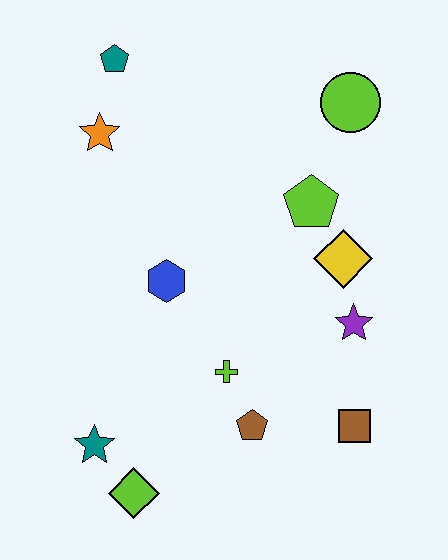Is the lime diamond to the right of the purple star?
No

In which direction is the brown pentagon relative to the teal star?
The brown pentagon is to the right of the teal star.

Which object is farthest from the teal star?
The lime circle is farthest from the teal star.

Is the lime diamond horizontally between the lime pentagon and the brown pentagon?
No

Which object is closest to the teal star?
The lime diamond is closest to the teal star.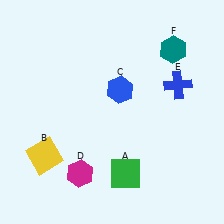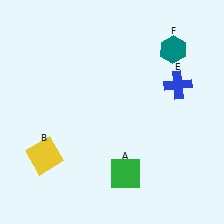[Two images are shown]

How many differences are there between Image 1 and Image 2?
There are 2 differences between the two images.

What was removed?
The blue hexagon (C), the magenta hexagon (D) were removed in Image 2.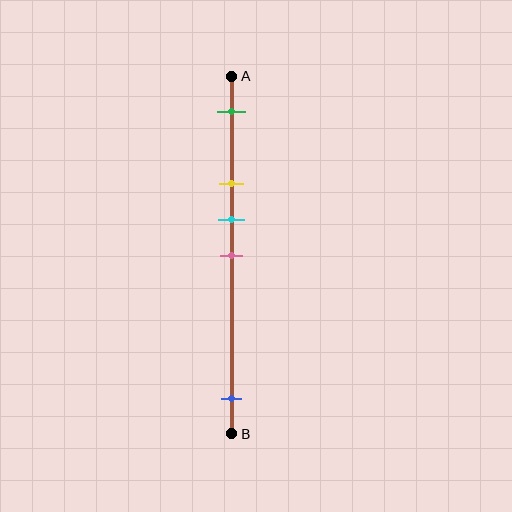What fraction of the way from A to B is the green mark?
The green mark is approximately 10% (0.1) of the way from A to B.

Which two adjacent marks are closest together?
The cyan and pink marks are the closest adjacent pair.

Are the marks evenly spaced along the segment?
No, the marks are not evenly spaced.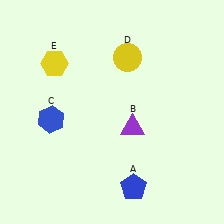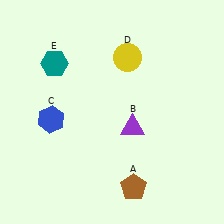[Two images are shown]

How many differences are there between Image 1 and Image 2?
There are 2 differences between the two images.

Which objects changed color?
A changed from blue to brown. E changed from yellow to teal.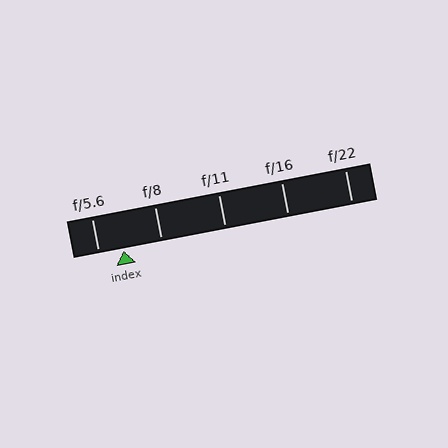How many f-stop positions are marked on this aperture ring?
There are 5 f-stop positions marked.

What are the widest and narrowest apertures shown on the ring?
The widest aperture shown is f/5.6 and the narrowest is f/22.